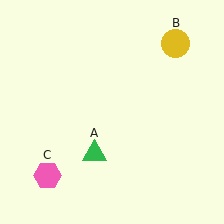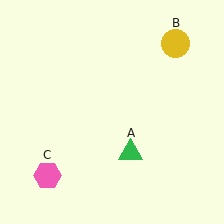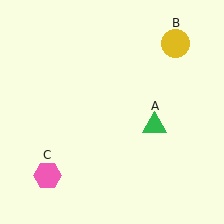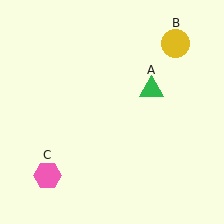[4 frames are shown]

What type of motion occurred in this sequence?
The green triangle (object A) rotated counterclockwise around the center of the scene.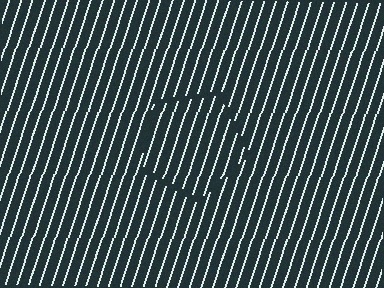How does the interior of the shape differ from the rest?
The interior of the shape contains the same grating, shifted by half a period — the contour is defined by the phase discontinuity where line-ends from the inner and outer gratings abut.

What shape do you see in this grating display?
An illusory pentagon. The interior of the shape contains the same grating, shifted by half a period — the contour is defined by the phase discontinuity where line-ends from the inner and outer gratings abut.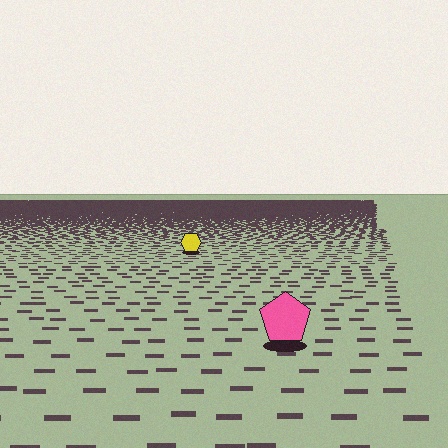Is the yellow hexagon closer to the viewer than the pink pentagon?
No. The pink pentagon is closer — you can tell from the texture gradient: the ground texture is coarser near it.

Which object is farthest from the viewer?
The yellow hexagon is farthest from the viewer. It appears smaller and the ground texture around it is denser.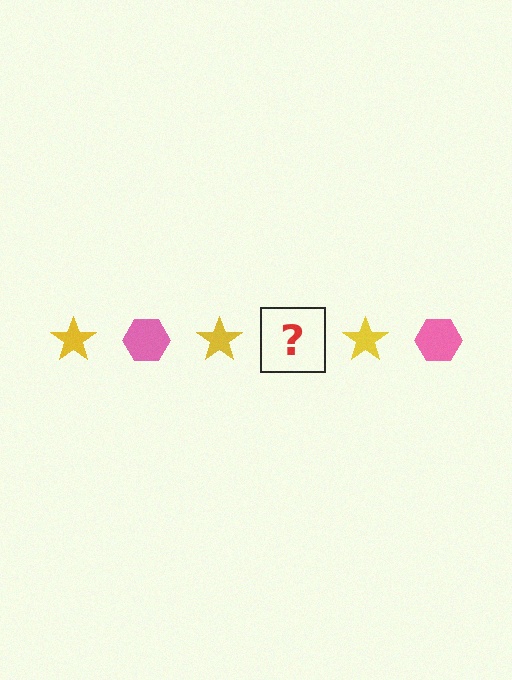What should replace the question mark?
The question mark should be replaced with a pink hexagon.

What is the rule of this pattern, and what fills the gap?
The rule is that the pattern alternates between yellow star and pink hexagon. The gap should be filled with a pink hexagon.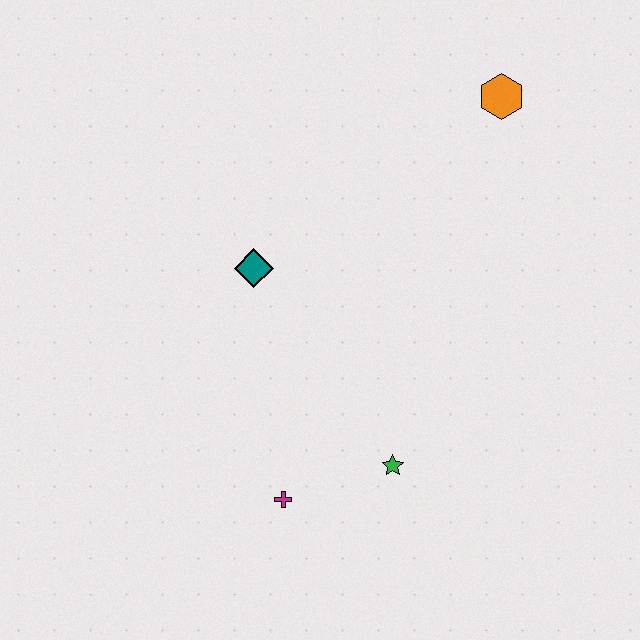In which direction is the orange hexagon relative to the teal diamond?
The orange hexagon is to the right of the teal diamond.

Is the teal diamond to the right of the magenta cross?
No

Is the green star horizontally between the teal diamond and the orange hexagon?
Yes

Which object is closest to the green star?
The magenta cross is closest to the green star.